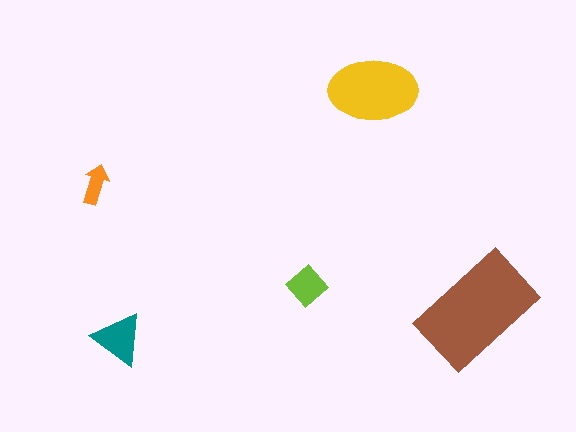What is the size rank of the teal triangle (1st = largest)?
3rd.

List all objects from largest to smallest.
The brown rectangle, the yellow ellipse, the teal triangle, the lime diamond, the orange arrow.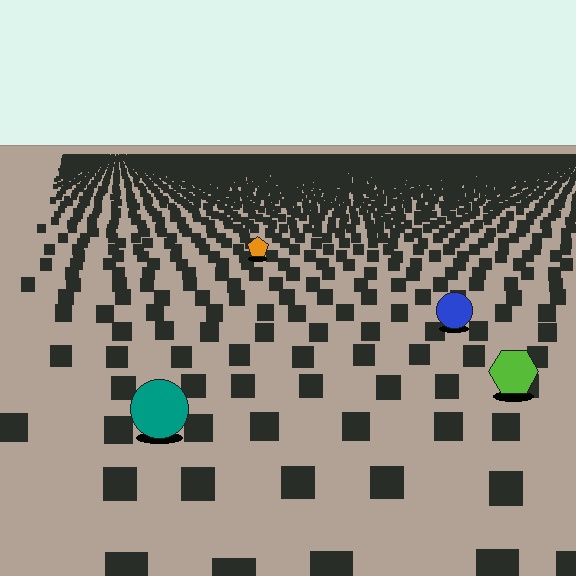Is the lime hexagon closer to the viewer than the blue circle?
Yes. The lime hexagon is closer — you can tell from the texture gradient: the ground texture is coarser near it.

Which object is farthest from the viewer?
The orange pentagon is farthest from the viewer. It appears smaller and the ground texture around it is denser.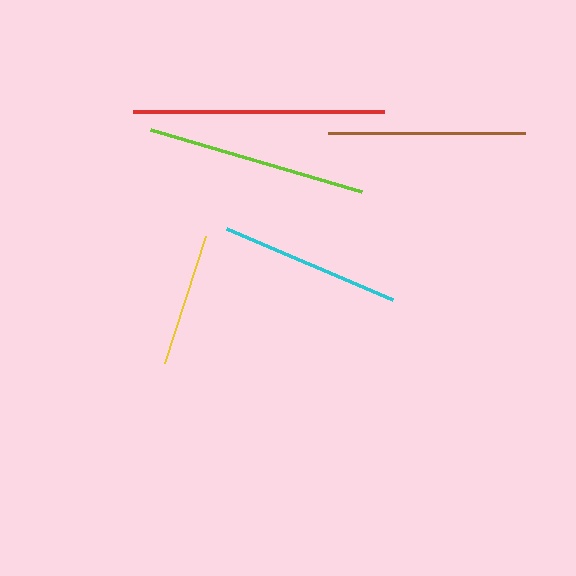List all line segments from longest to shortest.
From longest to shortest: red, lime, brown, cyan, yellow.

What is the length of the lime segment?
The lime segment is approximately 220 pixels long.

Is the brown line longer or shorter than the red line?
The red line is longer than the brown line.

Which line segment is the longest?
The red line is the longest at approximately 251 pixels.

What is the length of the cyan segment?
The cyan segment is approximately 181 pixels long.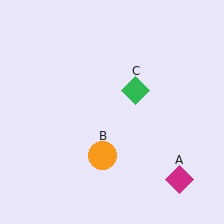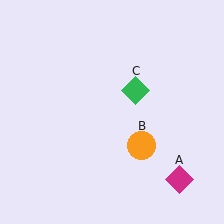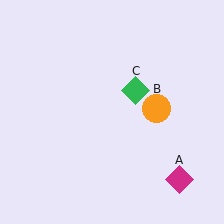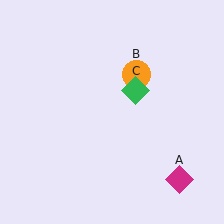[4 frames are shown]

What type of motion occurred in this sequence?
The orange circle (object B) rotated counterclockwise around the center of the scene.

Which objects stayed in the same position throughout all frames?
Magenta diamond (object A) and green diamond (object C) remained stationary.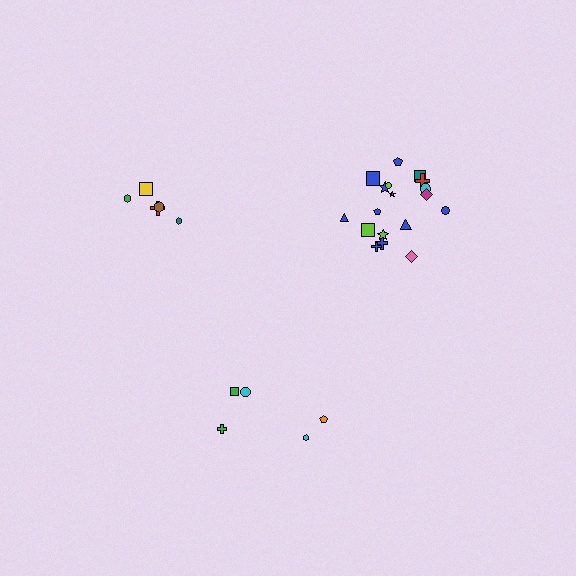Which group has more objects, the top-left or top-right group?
The top-right group.